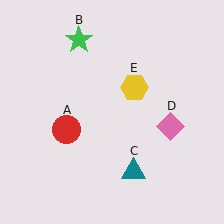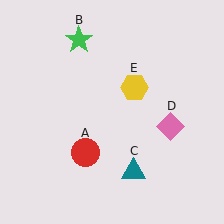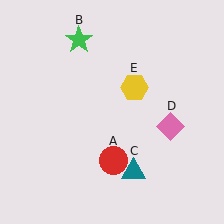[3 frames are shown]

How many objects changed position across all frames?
1 object changed position: red circle (object A).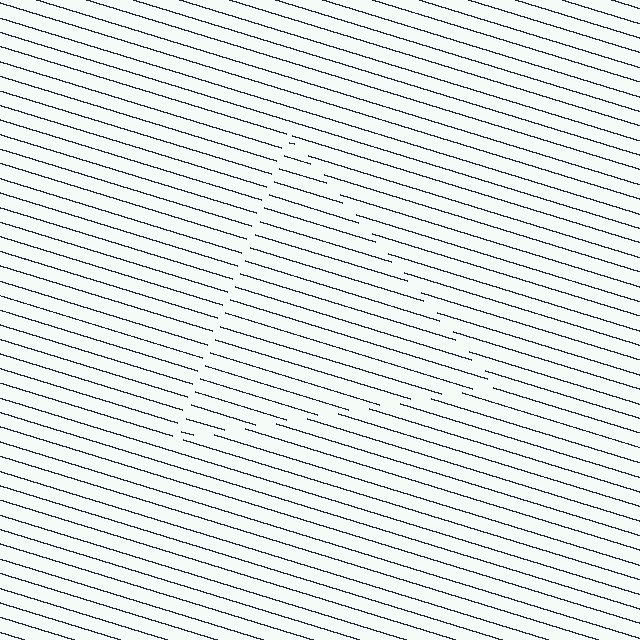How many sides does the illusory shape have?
3 sides — the line-ends trace a triangle.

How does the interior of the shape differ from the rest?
The interior of the shape contains the same grating, shifted by half a period — the contour is defined by the phase discontinuity where line-ends from the inner and outer gratings abut.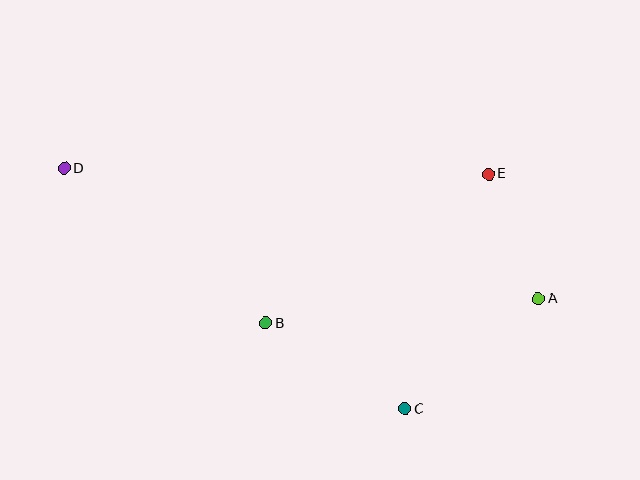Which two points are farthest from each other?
Points A and D are farthest from each other.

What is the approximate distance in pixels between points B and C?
The distance between B and C is approximately 163 pixels.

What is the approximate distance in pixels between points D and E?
The distance between D and E is approximately 424 pixels.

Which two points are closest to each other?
Points A and E are closest to each other.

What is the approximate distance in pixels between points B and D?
The distance between B and D is approximately 254 pixels.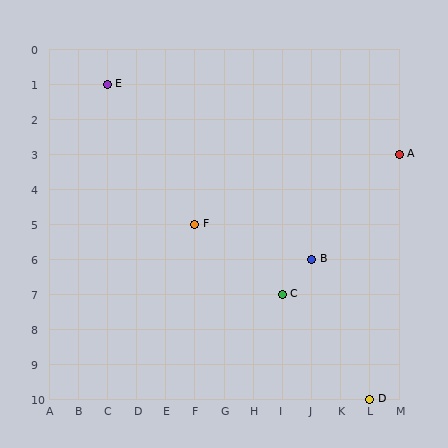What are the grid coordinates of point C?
Point C is at grid coordinates (I, 7).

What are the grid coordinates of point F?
Point F is at grid coordinates (F, 5).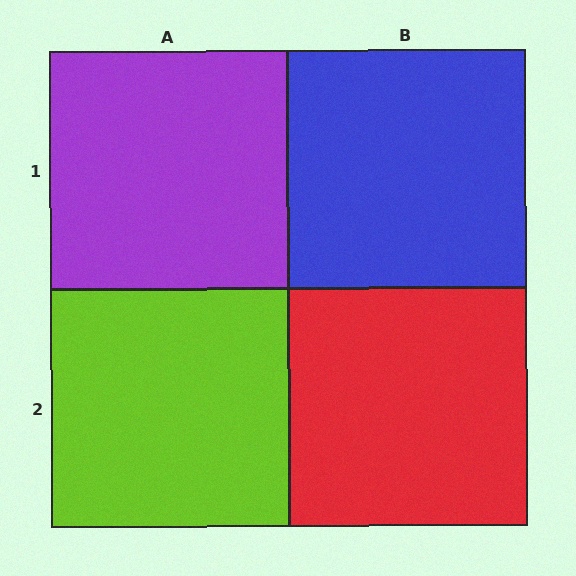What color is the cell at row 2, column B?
Red.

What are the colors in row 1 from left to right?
Purple, blue.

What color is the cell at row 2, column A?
Lime.